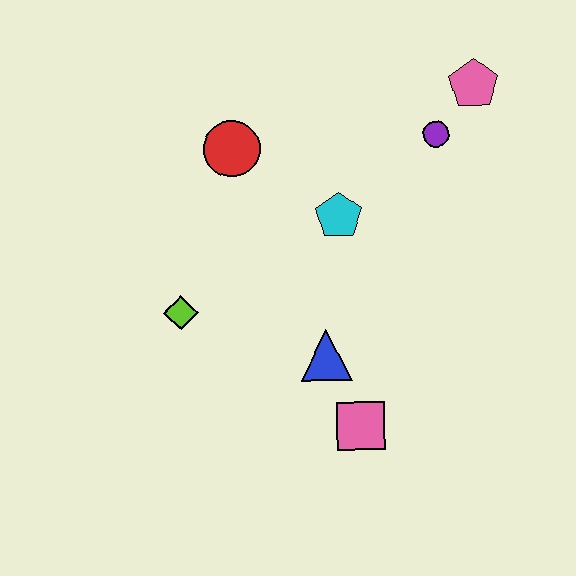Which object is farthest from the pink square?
The pink pentagon is farthest from the pink square.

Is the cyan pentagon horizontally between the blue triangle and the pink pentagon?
Yes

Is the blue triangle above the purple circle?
No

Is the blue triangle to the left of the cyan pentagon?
Yes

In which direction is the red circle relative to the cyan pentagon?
The red circle is to the left of the cyan pentagon.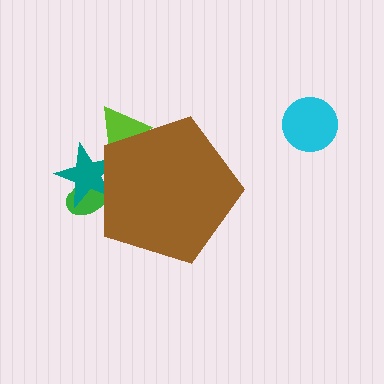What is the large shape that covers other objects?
A brown pentagon.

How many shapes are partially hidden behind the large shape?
3 shapes are partially hidden.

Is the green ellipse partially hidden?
Yes, the green ellipse is partially hidden behind the brown pentagon.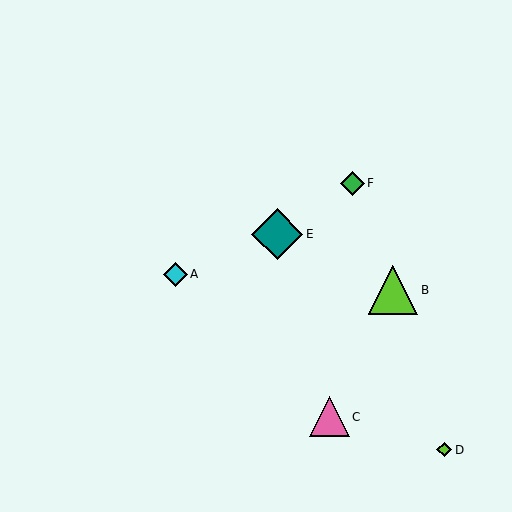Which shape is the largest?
The teal diamond (labeled E) is the largest.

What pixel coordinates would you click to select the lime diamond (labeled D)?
Click at (444, 450) to select the lime diamond D.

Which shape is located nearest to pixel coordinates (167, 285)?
The cyan diamond (labeled A) at (175, 274) is nearest to that location.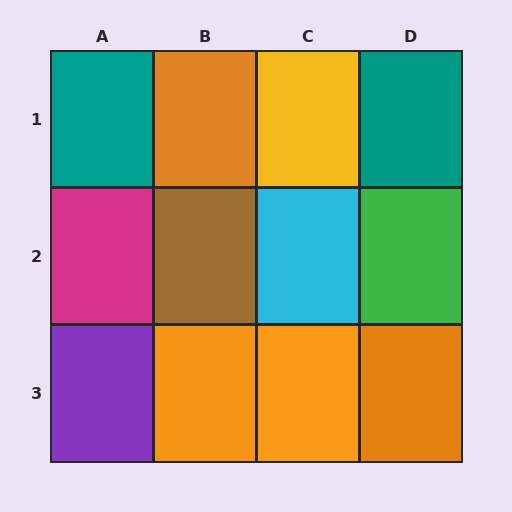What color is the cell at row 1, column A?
Teal.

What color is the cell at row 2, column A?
Magenta.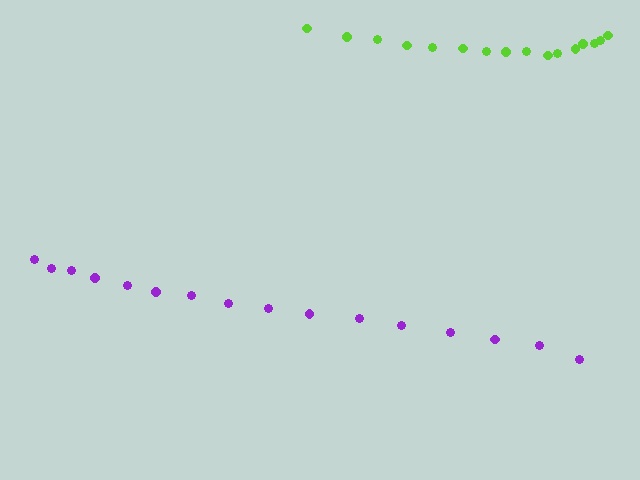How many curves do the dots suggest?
There are 2 distinct paths.